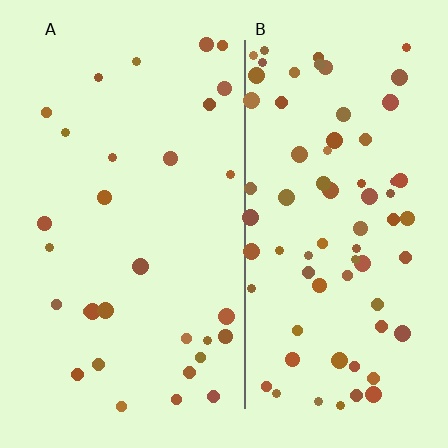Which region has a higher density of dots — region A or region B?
B (the right).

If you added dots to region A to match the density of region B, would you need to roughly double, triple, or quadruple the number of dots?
Approximately double.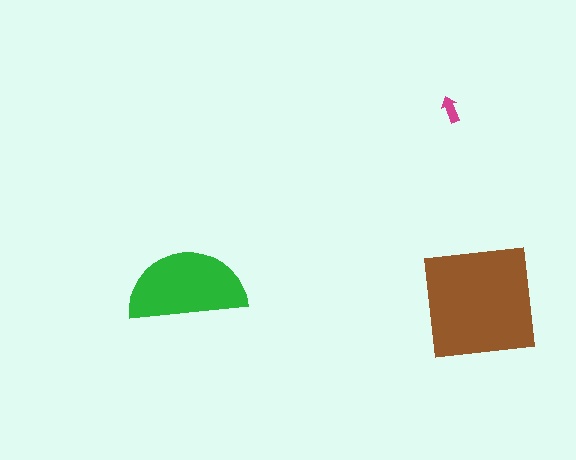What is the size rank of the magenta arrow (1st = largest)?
3rd.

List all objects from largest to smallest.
The brown square, the green semicircle, the magenta arrow.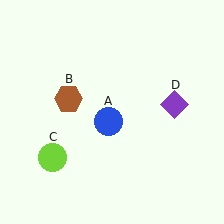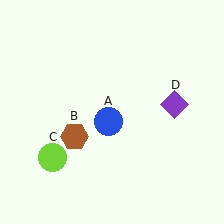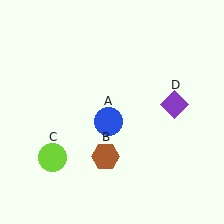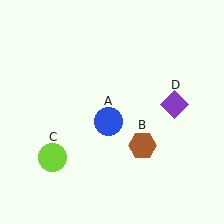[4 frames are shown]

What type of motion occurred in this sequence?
The brown hexagon (object B) rotated counterclockwise around the center of the scene.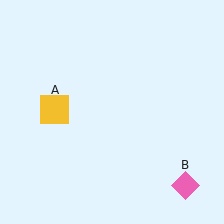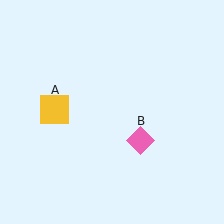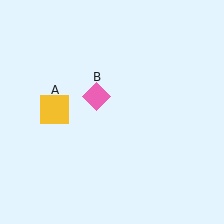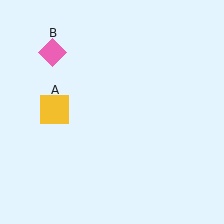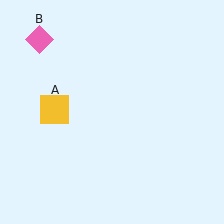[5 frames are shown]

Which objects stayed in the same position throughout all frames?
Yellow square (object A) remained stationary.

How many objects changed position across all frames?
1 object changed position: pink diamond (object B).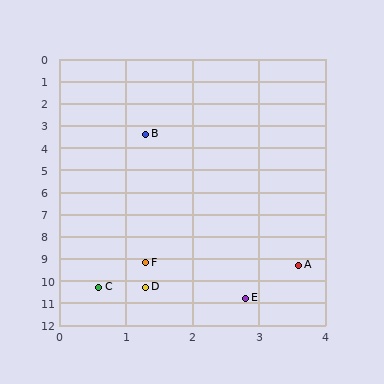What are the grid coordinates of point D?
Point D is at approximately (1.3, 10.3).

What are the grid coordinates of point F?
Point F is at approximately (1.3, 9.2).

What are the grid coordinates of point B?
Point B is at approximately (1.3, 3.4).